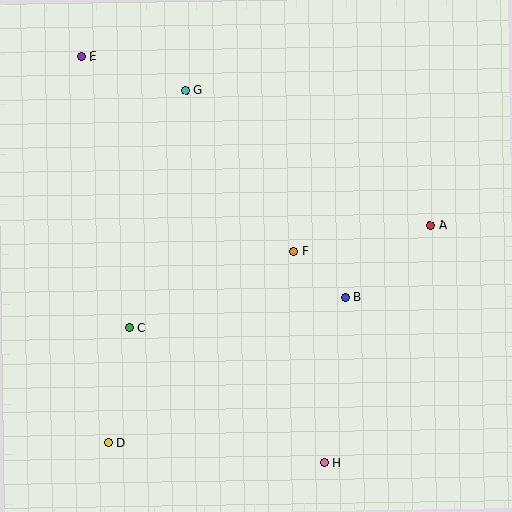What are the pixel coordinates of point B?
Point B is at (345, 297).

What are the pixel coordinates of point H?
Point H is at (324, 463).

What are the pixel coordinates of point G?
Point G is at (186, 90).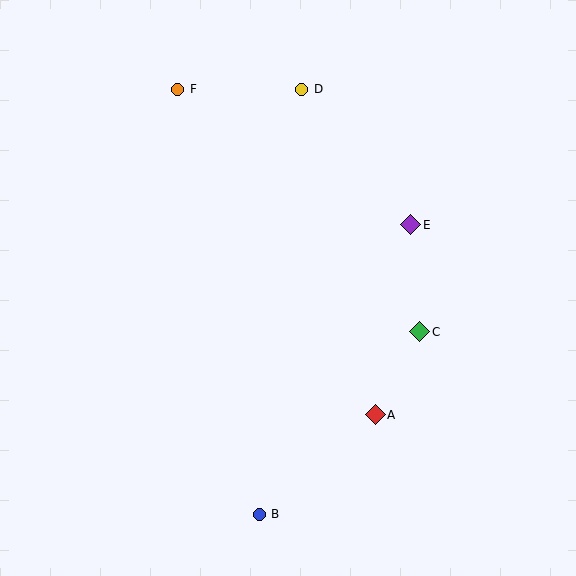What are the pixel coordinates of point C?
Point C is at (420, 332).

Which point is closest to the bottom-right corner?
Point A is closest to the bottom-right corner.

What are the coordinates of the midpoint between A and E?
The midpoint between A and E is at (393, 320).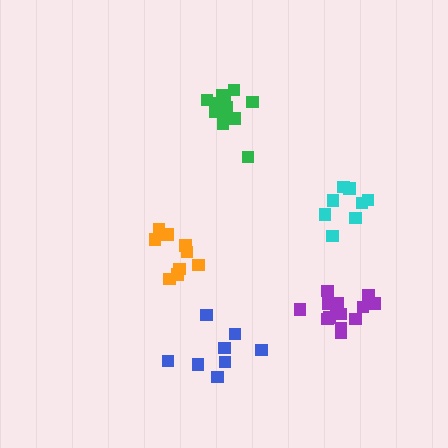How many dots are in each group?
Group 1: 9 dots, Group 2: 14 dots, Group 3: 12 dots, Group 4: 8 dots, Group 5: 9 dots (52 total).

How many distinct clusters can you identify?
There are 5 distinct clusters.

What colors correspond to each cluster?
The clusters are colored: cyan, purple, green, blue, orange.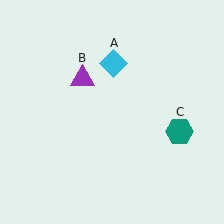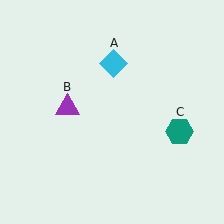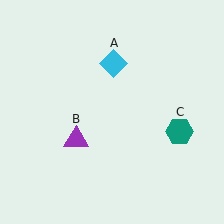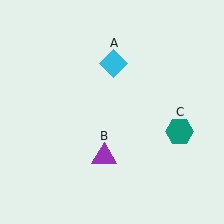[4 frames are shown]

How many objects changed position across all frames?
1 object changed position: purple triangle (object B).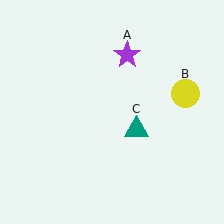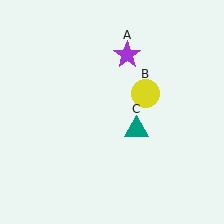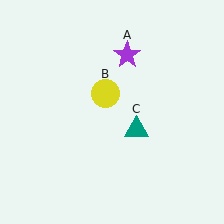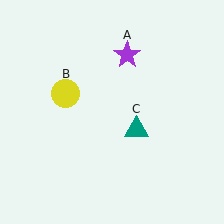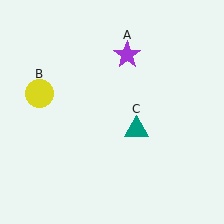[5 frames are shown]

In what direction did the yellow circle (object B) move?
The yellow circle (object B) moved left.